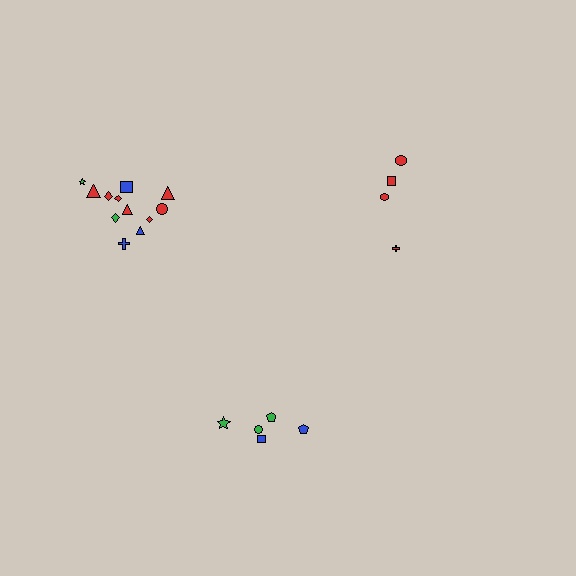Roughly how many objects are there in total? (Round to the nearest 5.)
Roughly 20 objects in total.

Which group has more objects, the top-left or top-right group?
The top-left group.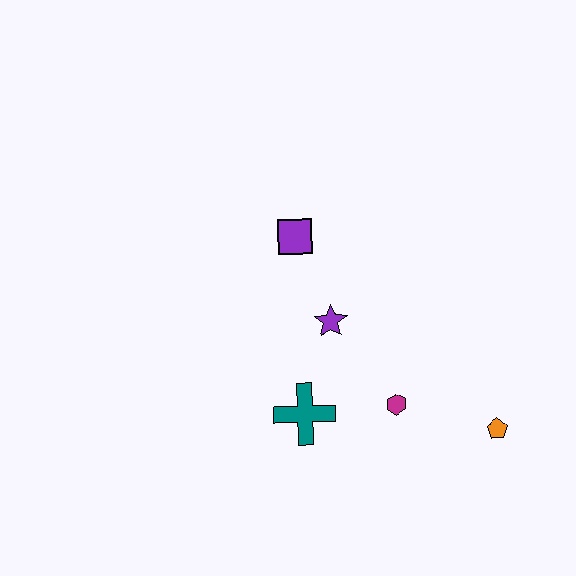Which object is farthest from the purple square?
The orange pentagon is farthest from the purple square.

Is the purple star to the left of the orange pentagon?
Yes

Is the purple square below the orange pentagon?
No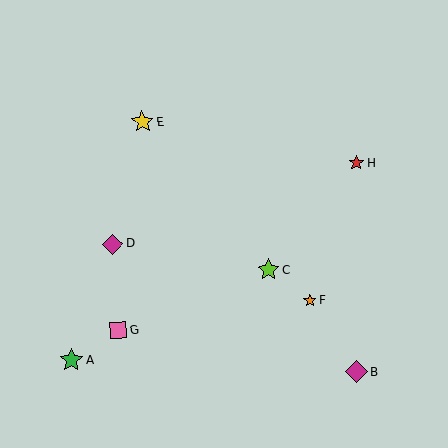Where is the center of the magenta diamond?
The center of the magenta diamond is at (113, 244).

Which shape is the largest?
The green star (labeled A) is the largest.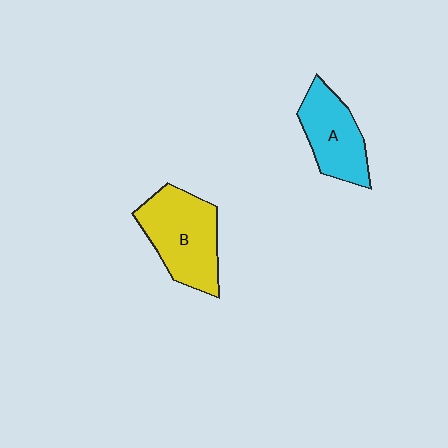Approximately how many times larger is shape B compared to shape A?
Approximately 1.3 times.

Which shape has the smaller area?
Shape A (cyan).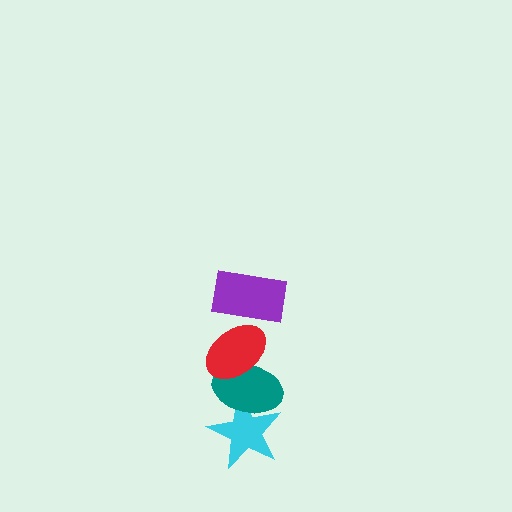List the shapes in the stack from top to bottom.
From top to bottom: the purple rectangle, the red ellipse, the teal ellipse, the cyan star.